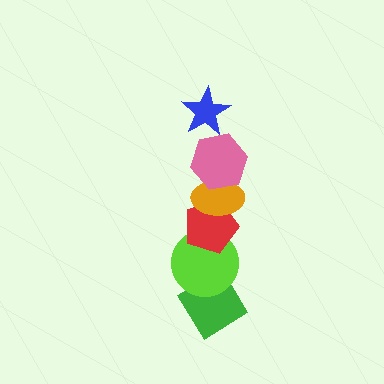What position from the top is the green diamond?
The green diamond is 6th from the top.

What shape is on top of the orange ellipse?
The pink hexagon is on top of the orange ellipse.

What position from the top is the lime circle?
The lime circle is 5th from the top.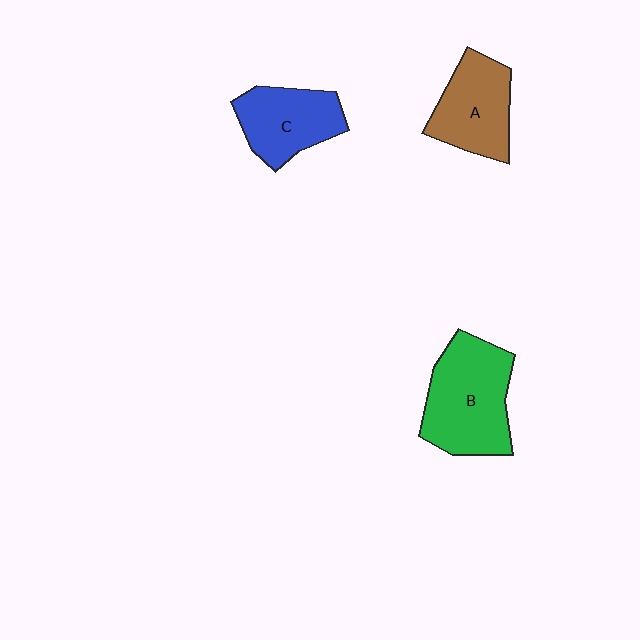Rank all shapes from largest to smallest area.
From largest to smallest: B (green), A (brown), C (blue).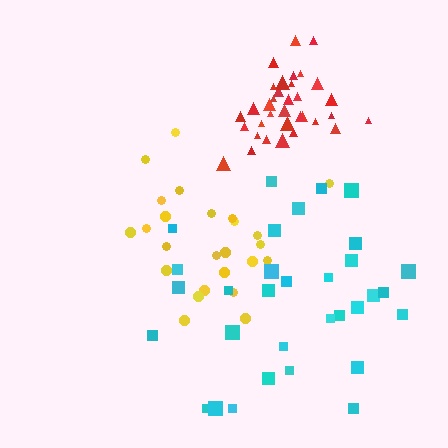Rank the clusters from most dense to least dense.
red, yellow, cyan.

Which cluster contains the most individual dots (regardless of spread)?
Red (34).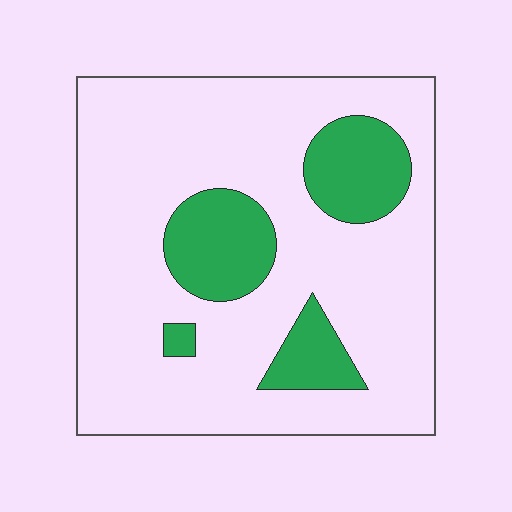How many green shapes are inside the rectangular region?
4.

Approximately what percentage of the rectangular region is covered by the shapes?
Approximately 20%.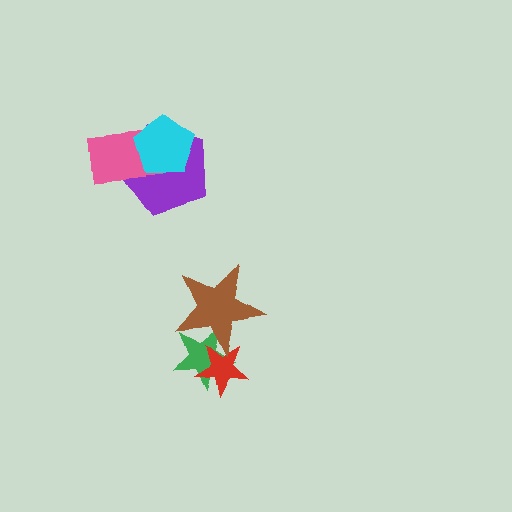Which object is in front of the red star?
The brown star is in front of the red star.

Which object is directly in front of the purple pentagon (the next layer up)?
The pink rectangle is directly in front of the purple pentagon.